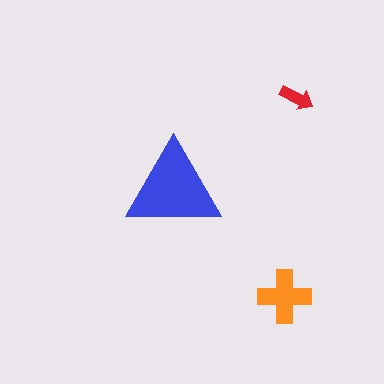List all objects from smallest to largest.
The red arrow, the orange cross, the blue triangle.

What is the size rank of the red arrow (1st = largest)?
3rd.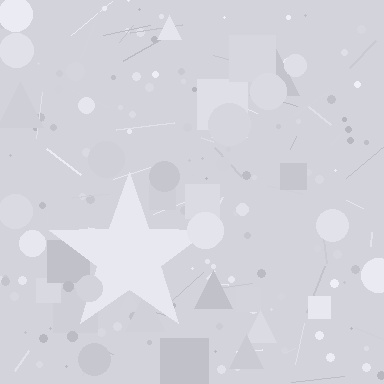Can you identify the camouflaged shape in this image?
The camouflaged shape is a star.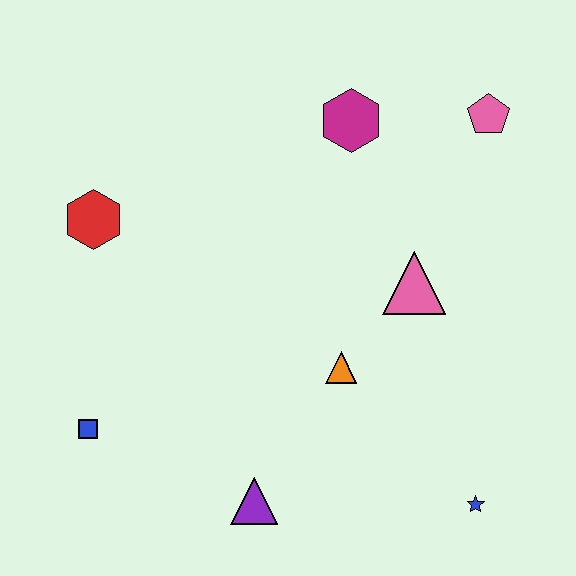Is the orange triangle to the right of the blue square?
Yes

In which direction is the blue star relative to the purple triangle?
The blue star is to the right of the purple triangle.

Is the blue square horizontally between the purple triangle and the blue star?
No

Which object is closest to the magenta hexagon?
The pink pentagon is closest to the magenta hexagon.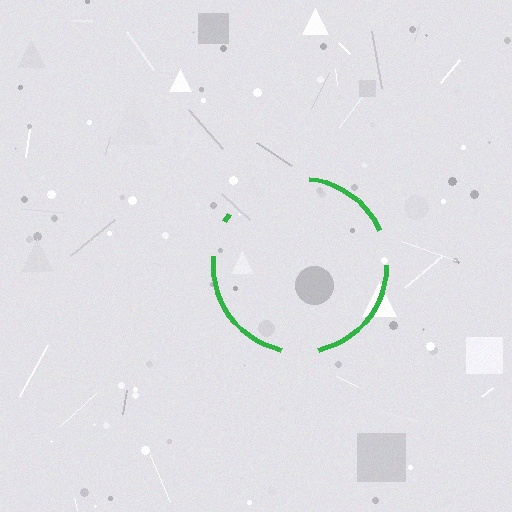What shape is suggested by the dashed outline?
The dashed outline suggests a circle.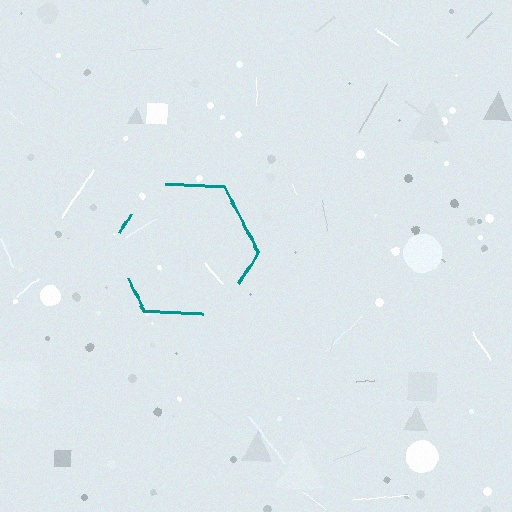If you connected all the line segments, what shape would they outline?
They would outline a hexagon.